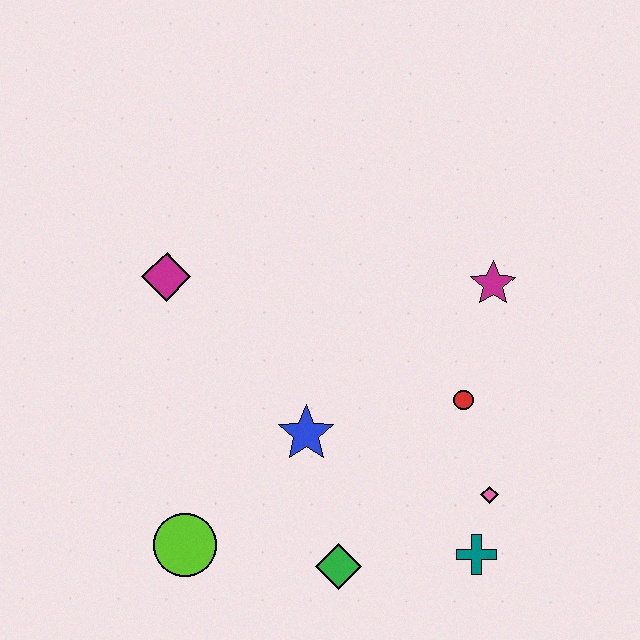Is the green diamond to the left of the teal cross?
Yes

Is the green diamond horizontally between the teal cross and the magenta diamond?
Yes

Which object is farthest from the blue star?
The magenta star is farthest from the blue star.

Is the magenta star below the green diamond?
No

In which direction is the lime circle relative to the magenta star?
The lime circle is to the left of the magenta star.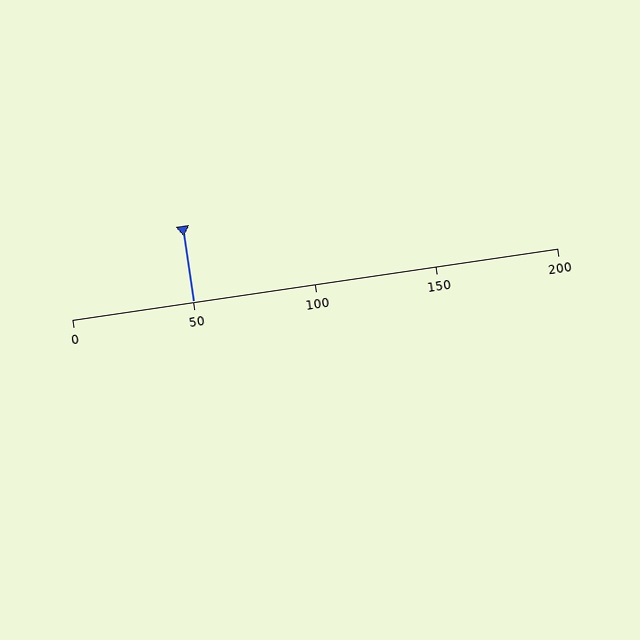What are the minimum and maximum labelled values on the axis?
The axis runs from 0 to 200.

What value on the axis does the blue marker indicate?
The marker indicates approximately 50.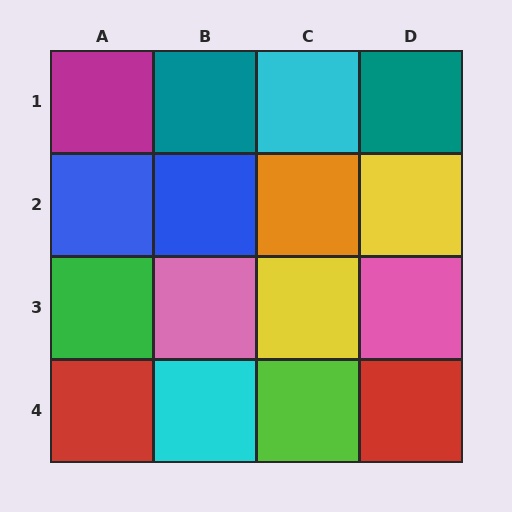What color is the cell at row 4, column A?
Red.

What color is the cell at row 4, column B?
Cyan.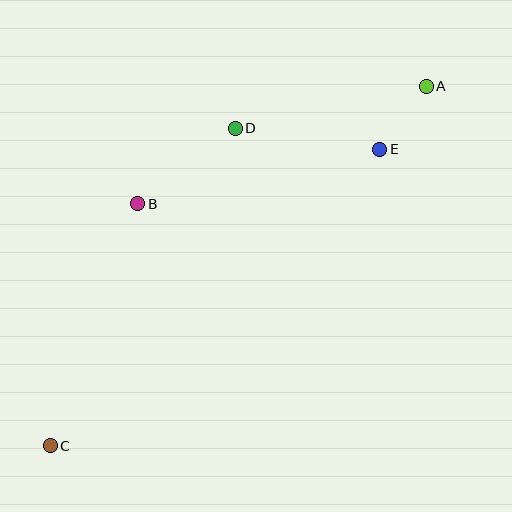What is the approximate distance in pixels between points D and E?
The distance between D and E is approximately 146 pixels.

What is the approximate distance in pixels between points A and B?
The distance between A and B is approximately 312 pixels.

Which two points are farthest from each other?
Points A and C are farthest from each other.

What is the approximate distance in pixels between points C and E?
The distance between C and E is approximately 444 pixels.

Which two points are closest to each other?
Points A and E are closest to each other.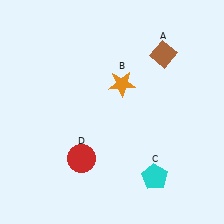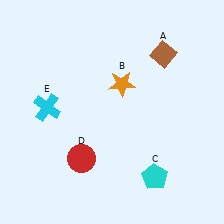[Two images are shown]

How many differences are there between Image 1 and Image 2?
There is 1 difference between the two images.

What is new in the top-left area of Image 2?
A cyan cross (E) was added in the top-left area of Image 2.